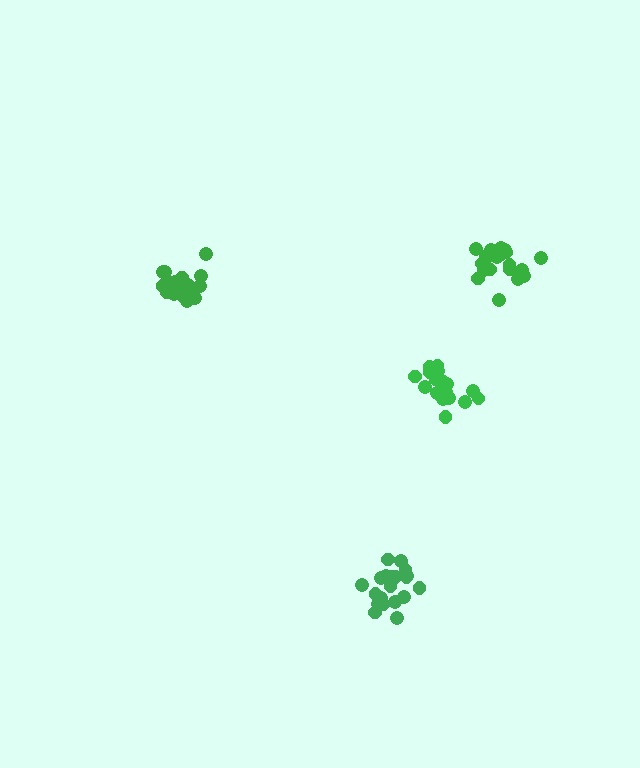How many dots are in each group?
Group 1: 20 dots, Group 2: 20 dots, Group 3: 18 dots, Group 4: 20 dots (78 total).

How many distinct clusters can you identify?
There are 4 distinct clusters.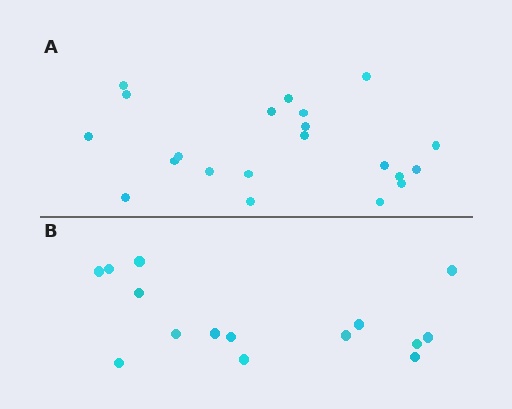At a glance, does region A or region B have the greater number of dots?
Region A (the top region) has more dots.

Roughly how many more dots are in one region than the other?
Region A has about 6 more dots than region B.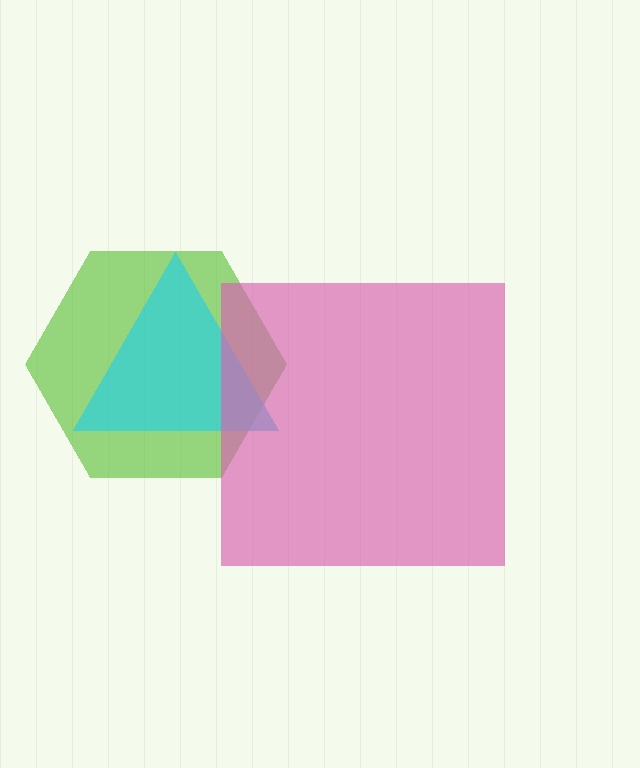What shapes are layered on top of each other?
The layered shapes are: a lime hexagon, a cyan triangle, a pink square.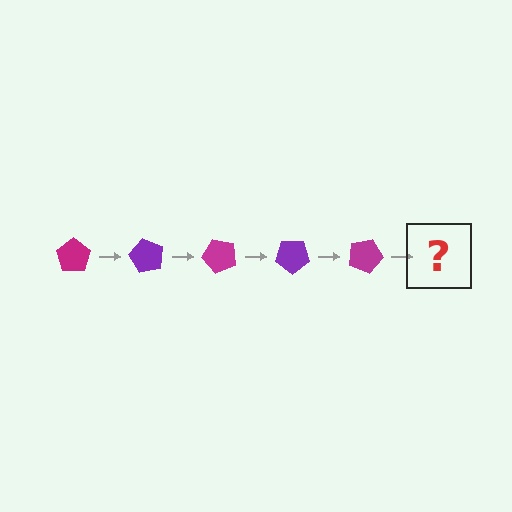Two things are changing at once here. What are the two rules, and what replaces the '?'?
The two rules are that it rotates 60 degrees each step and the color cycles through magenta and purple. The '?' should be a purple pentagon, rotated 300 degrees from the start.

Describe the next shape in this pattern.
It should be a purple pentagon, rotated 300 degrees from the start.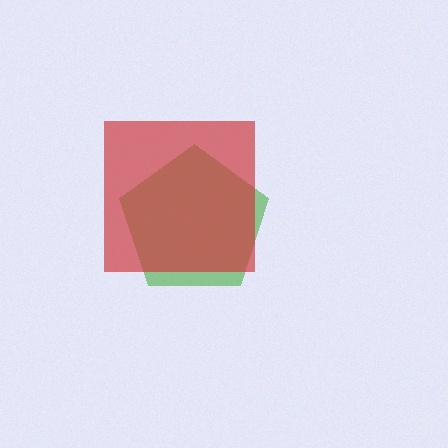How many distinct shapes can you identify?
There are 2 distinct shapes: a green pentagon, a red square.